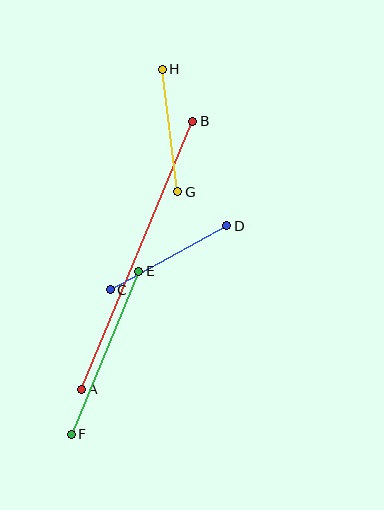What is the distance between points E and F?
The distance is approximately 176 pixels.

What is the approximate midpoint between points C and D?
The midpoint is at approximately (168, 258) pixels.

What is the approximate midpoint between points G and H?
The midpoint is at approximately (170, 130) pixels.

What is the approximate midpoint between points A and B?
The midpoint is at approximately (137, 255) pixels.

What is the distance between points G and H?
The distance is approximately 123 pixels.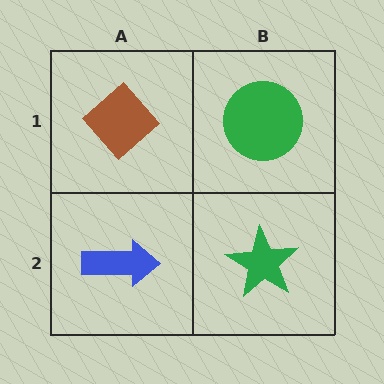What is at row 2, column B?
A green star.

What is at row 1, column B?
A green circle.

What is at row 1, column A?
A brown diamond.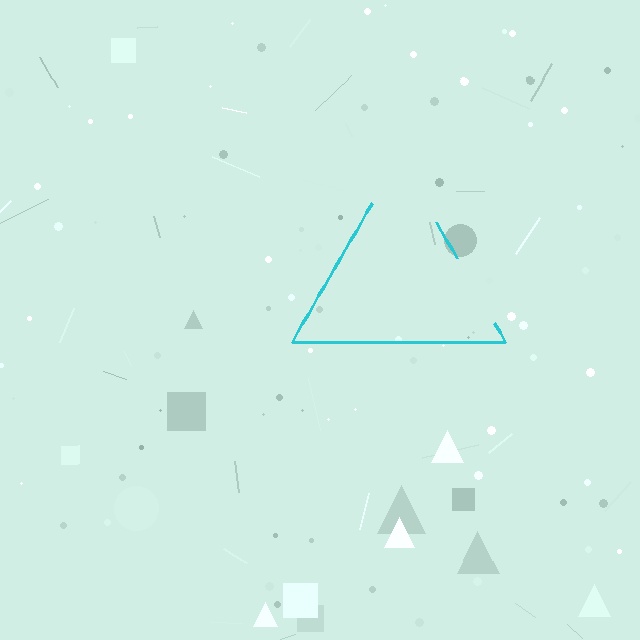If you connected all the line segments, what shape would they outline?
They would outline a triangle.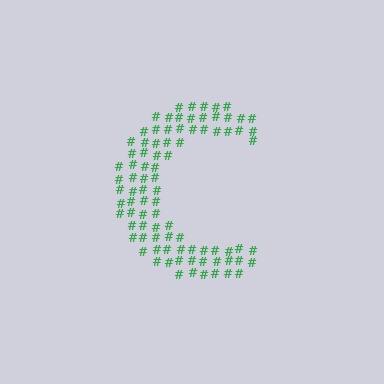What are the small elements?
The small elements are hash symbols.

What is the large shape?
The large shape is the letter C.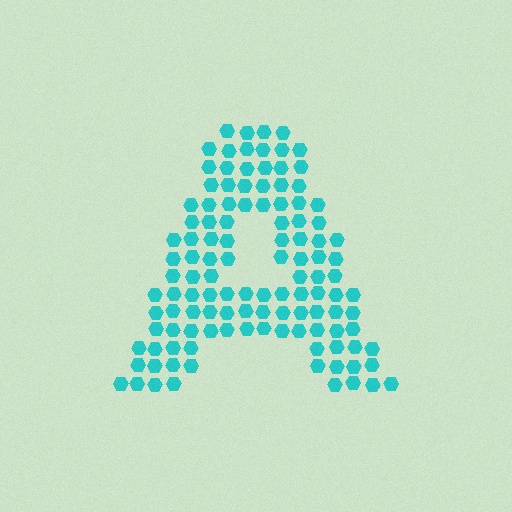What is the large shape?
The large shape is the letter A.